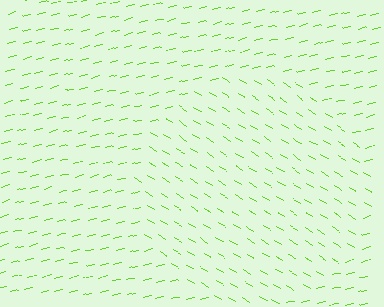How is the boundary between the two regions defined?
The boundary is defined purely by a change in line orientation (approximately 45 degrees difference). All lines are the same color and thickness.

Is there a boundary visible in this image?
Yes, there is a texture boundary formed by a change in line orientation.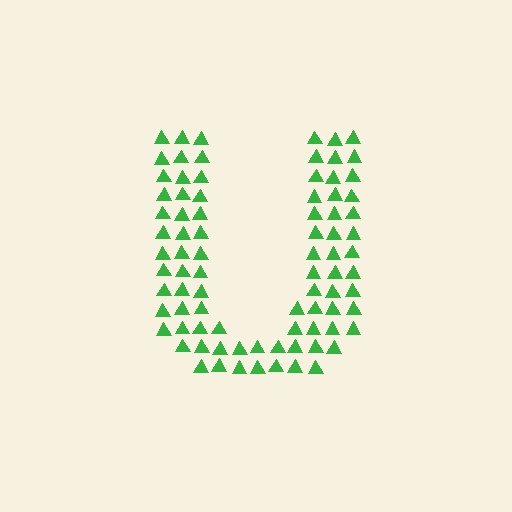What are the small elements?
The small elements are triangles.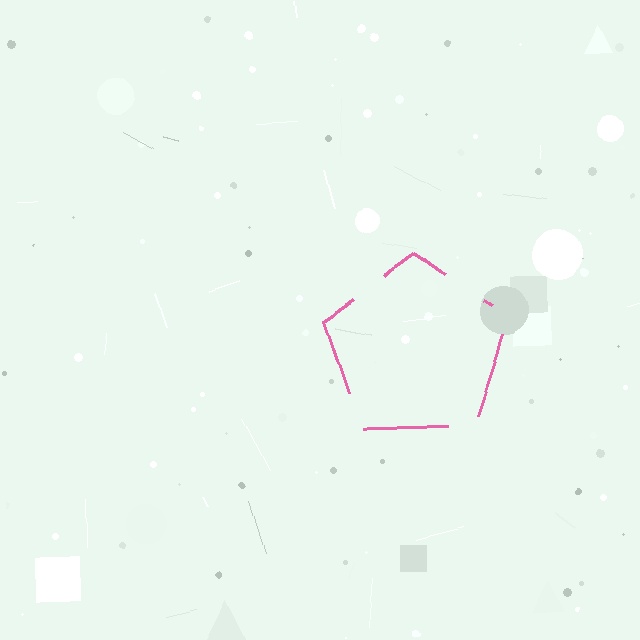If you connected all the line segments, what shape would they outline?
They would outline a pentagon.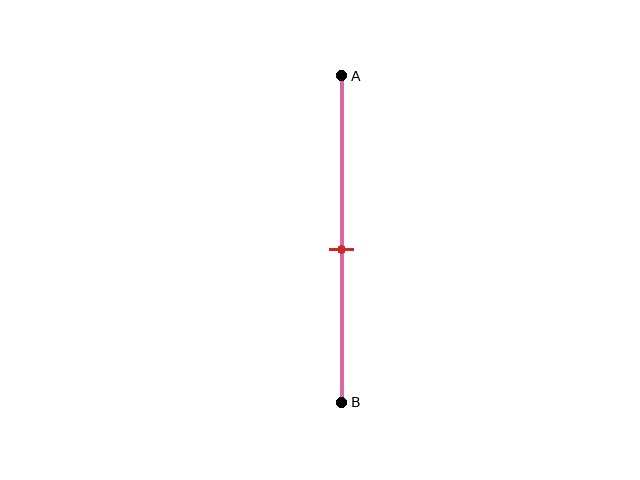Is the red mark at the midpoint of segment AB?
No, the mark is at about 55% from A, not at the 50% midpoint.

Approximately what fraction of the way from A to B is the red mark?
The red mark is approximately 55% of the way from A to B.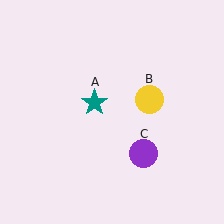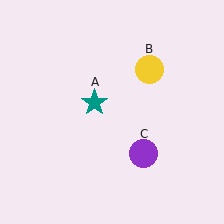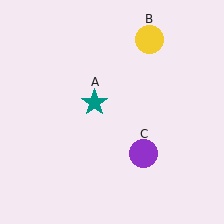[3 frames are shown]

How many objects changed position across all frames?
1 object changed position: yellow circle (object B).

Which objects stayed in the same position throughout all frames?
Teal star (object A) and purple circle (object C) remained stationary.